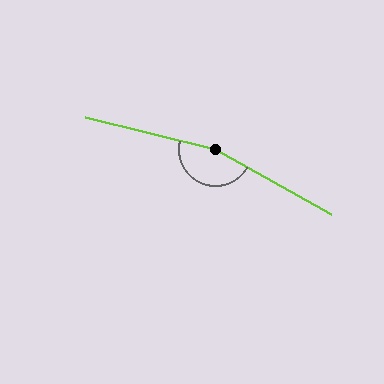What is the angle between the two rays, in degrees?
Approximately 165 degrees.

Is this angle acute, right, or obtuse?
It is obtuse.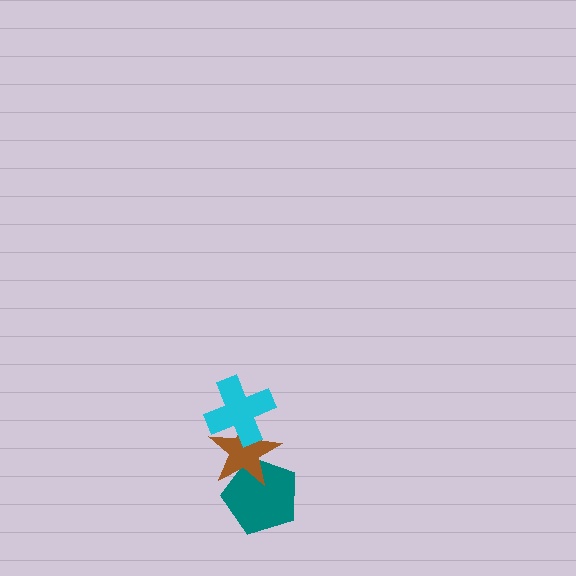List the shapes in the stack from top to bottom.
From top to bottom: the cyan cross, the brown star, the teal pentagon.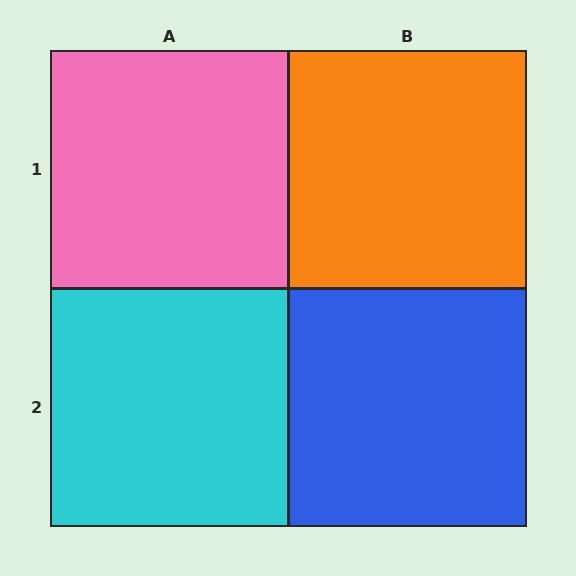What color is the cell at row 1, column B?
Orange.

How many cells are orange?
1 cell is orange.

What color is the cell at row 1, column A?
Pink.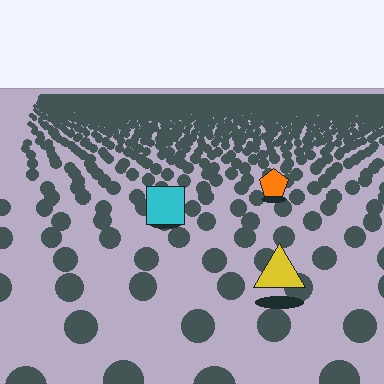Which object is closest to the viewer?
The yellow triangle is closest. The texture marks near it are larger and more spread out.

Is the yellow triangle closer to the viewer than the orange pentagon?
Yes. The yellow triangle is closer — you can tell from the texture gradient: the ground texture is coarser near it.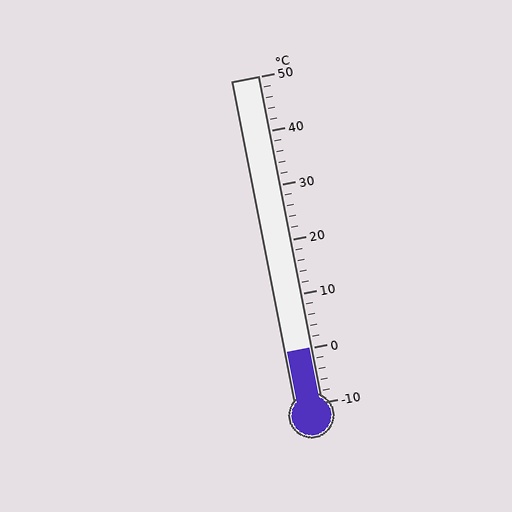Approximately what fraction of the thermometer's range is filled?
The thermometer is filled to approximately 15% of its range.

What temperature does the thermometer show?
The thermometer shows approximately 0°C.